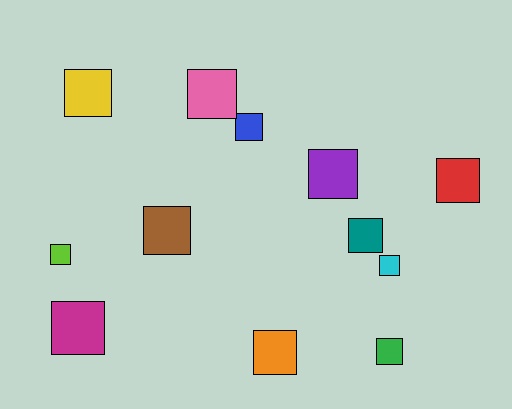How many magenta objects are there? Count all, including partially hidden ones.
There is 1 magenta object.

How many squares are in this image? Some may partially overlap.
There are 12 squares.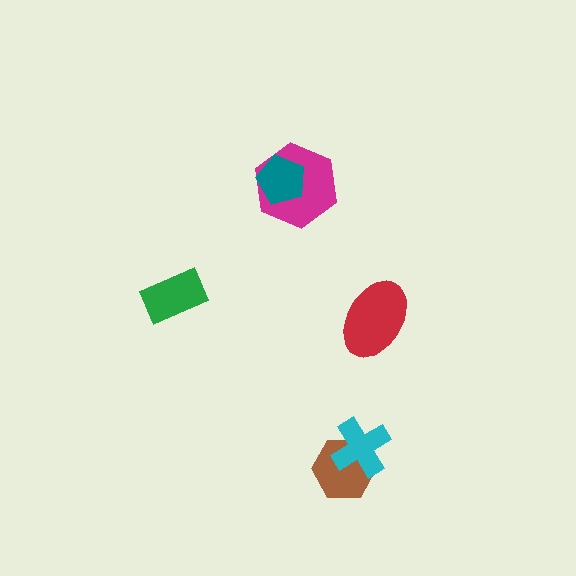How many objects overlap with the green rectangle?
0 objects overlap with the green rectangle.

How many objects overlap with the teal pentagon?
1 object overlaps with the teal pentagon.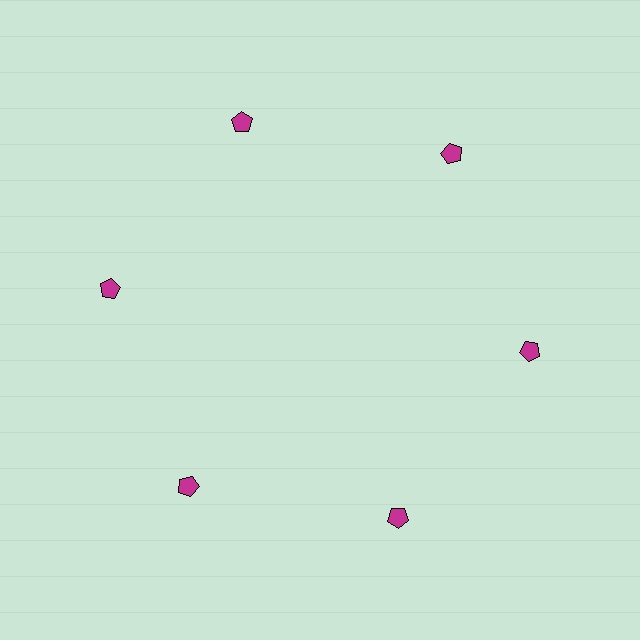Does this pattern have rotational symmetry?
Yes, this pattern has 6-fold rotational symmetry. It looks the same after rotating 60 degrees around the center.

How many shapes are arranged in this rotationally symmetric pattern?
There are 6 shapes, arranged in 6 groups of 1.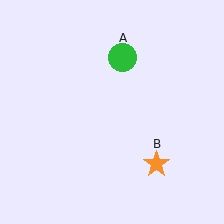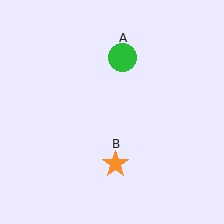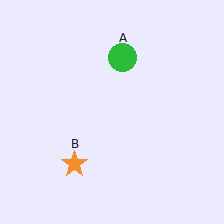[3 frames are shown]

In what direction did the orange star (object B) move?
The orange star (object B) moved left.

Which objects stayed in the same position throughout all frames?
Green circle (object A) remained stationary.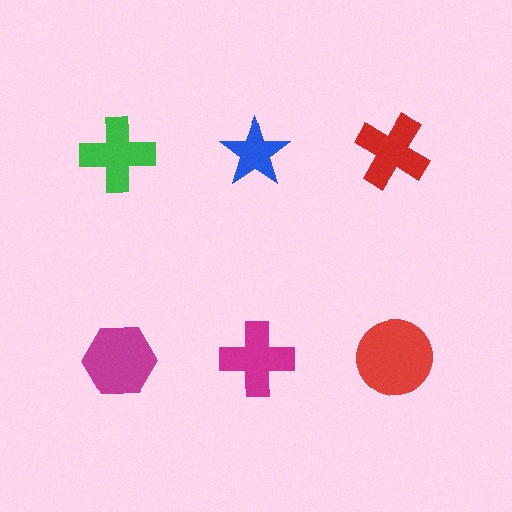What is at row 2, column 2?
A magenta cross.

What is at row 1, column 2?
A blue star.